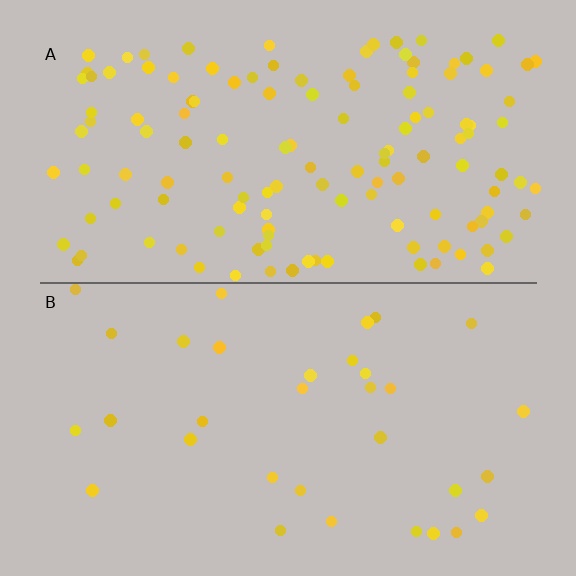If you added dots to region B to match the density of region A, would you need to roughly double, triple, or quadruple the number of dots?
Approximately quadruple.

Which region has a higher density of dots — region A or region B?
A (the top).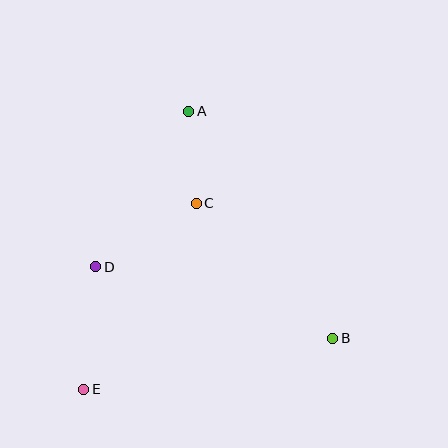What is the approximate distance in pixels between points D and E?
The distance between D and E is approximately 123 pixels.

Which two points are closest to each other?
Points A and C are closest to each other.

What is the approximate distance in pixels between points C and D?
The distance between C and D is approximately 119 pixels.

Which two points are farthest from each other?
Points A and E are farthest from each other.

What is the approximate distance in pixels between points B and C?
The distance between B and C is approximately 192 pixels.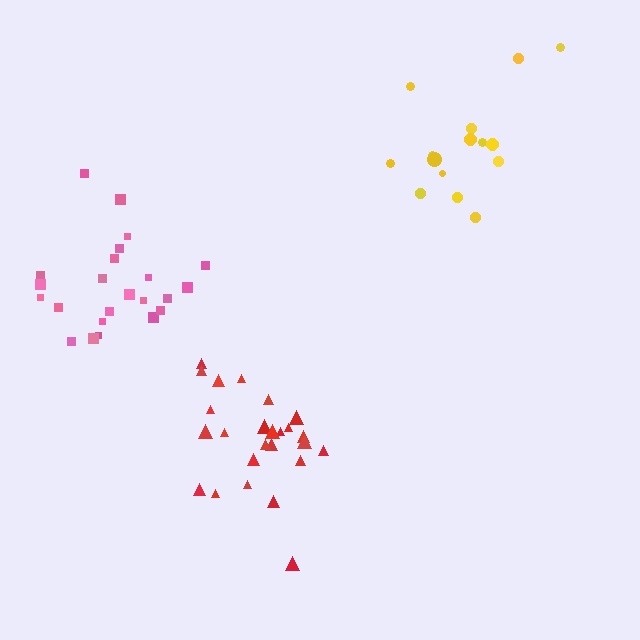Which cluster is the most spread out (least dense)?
Yellow.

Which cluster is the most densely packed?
Pink.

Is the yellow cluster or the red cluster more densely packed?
Red.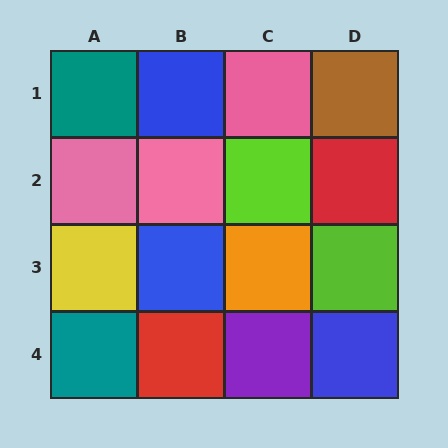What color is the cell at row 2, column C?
Lime.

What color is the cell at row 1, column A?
Teal.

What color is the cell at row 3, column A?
Yellow.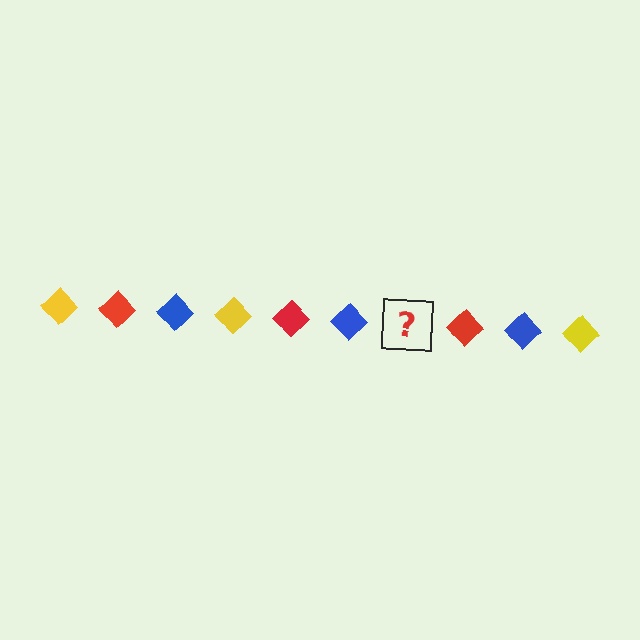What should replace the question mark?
The question mark should be replaced with a yellow diamond.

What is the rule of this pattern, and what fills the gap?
The rule is that the pattern cycles through yellow, red, blue diamonds. The gap should be filled with a yellow diamond.